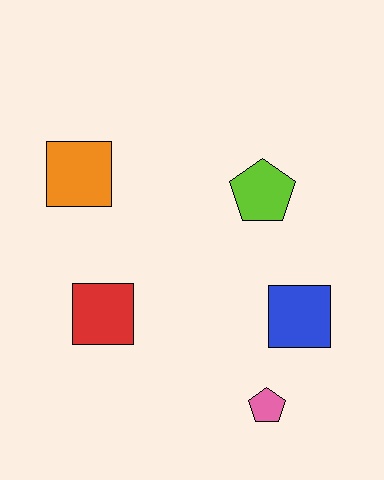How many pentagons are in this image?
There are 2 pentagons.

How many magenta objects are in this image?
There are no magenta objects.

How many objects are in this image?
There are 5 objects.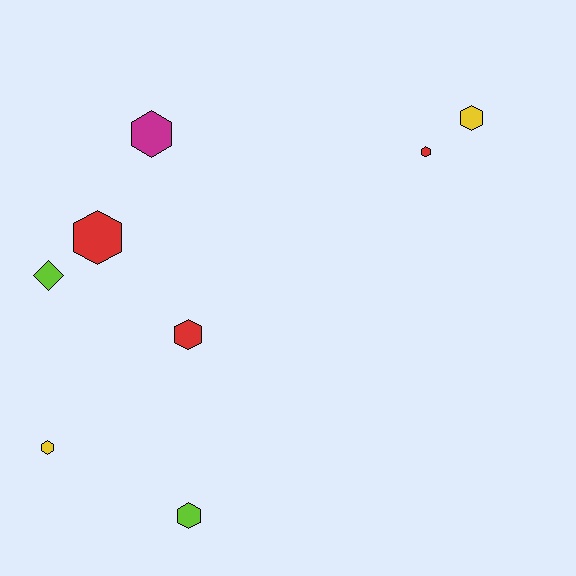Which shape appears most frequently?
Hexagon, with 7 objects.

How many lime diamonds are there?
There is 1 lime diamond.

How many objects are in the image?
There are 8 objects.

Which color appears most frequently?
Red, with 3 objects.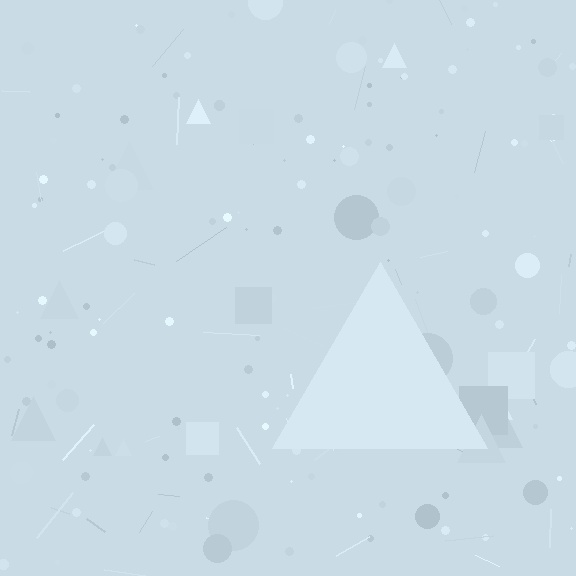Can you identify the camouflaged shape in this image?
The camouflaged shape is a triangle.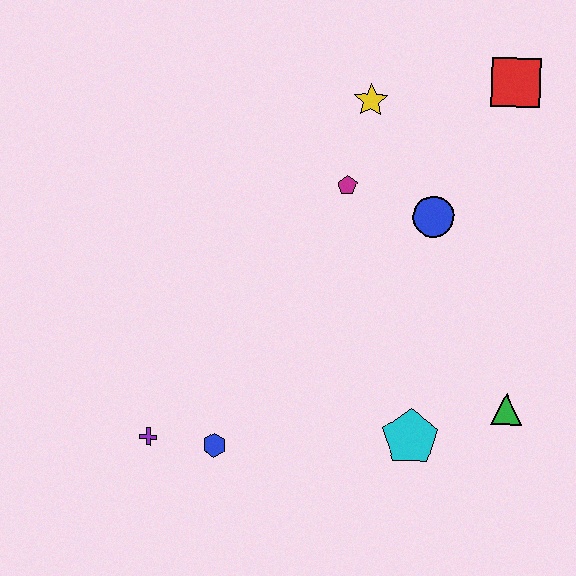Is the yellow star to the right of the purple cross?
Yes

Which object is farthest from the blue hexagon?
The red square is farthest from the blue hexagon.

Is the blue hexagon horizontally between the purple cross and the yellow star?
Yes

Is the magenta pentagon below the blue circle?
No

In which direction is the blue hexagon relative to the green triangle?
The blue hexagon is to the left of the green triangle.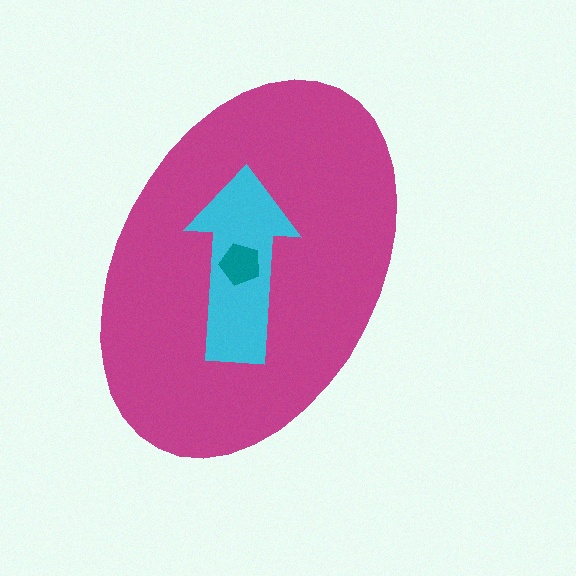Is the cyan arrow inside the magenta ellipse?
Yes.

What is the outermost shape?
The magenta ellipse.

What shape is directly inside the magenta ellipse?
The cyan arrow.